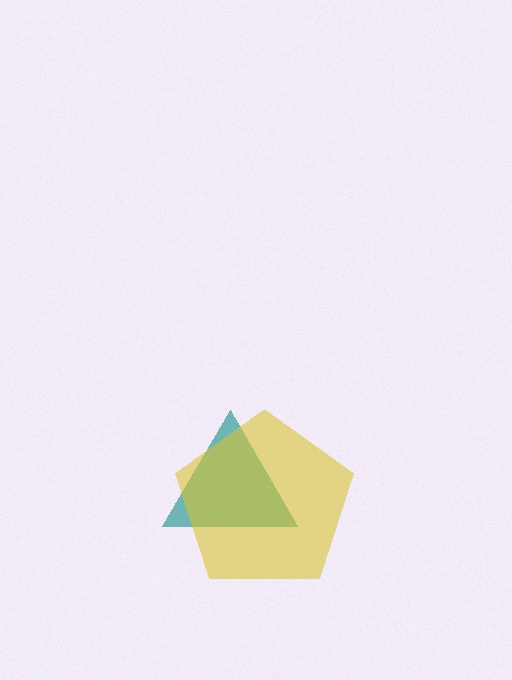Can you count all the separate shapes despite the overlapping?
Yes, there are 2 separate shapes.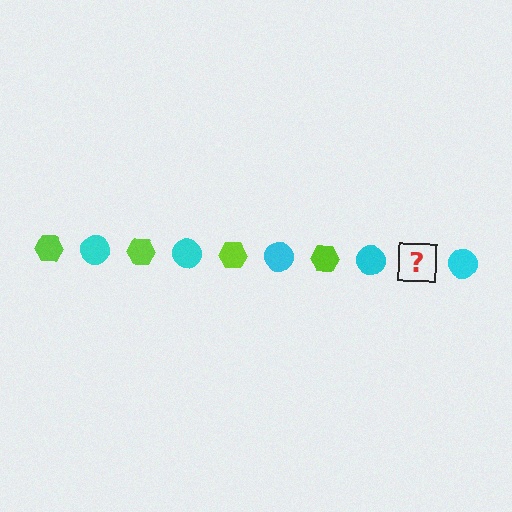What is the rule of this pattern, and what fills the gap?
The rule is that the pattern alternates between lime hexagon and cyan circle. The gap should be filled with a lime hexagon.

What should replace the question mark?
The question mark should be replaced with a lime hexagon.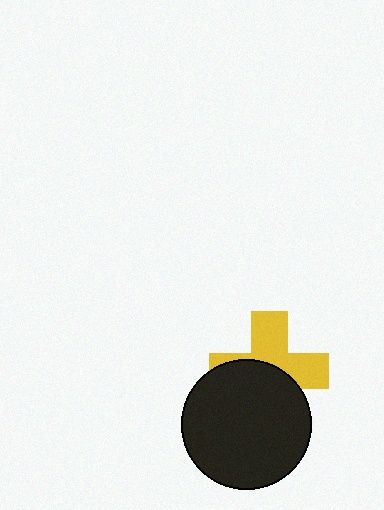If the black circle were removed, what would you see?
You would see the complete yellow cross.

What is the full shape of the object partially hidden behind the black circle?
The partially hidden object is a yellow cross.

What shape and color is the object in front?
The object in front is a black circle.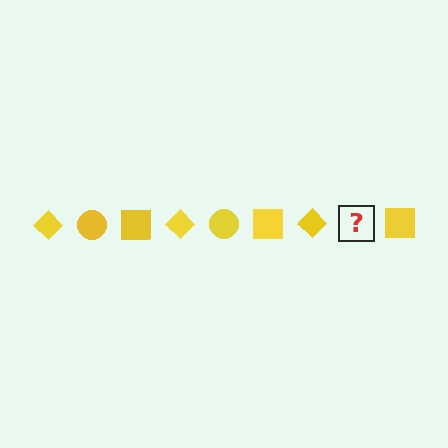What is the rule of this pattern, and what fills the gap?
The rule is that the pattern cycles through diamond, circle, square shapes in yellow. The gap should be filled with a yellow circle.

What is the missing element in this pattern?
The missing element is a yellow circle.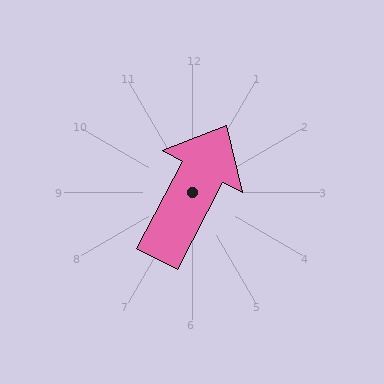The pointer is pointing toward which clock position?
Roughly 1 o'clock.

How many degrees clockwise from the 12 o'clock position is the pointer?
Approximately 28 degrees.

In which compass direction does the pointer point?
Northeast.